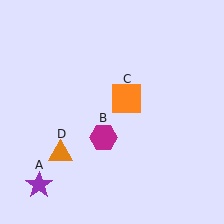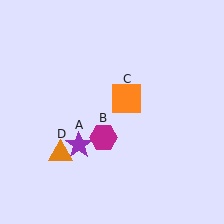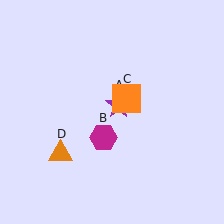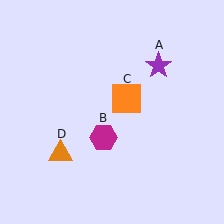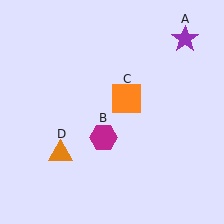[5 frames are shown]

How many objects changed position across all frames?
1 object changed position: purple star (object A).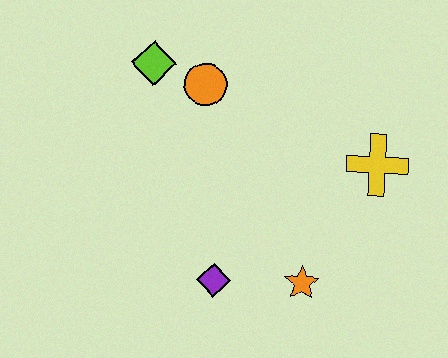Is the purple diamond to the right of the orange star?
No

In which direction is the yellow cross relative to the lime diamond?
The yellow cross is to the right of the lime diamond.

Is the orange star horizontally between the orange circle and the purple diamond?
No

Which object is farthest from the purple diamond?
The lime diamond is farthest from the purple diamond.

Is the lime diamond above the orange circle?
Yes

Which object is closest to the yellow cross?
The orange star is closest to the yellow cross.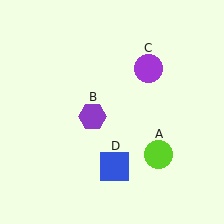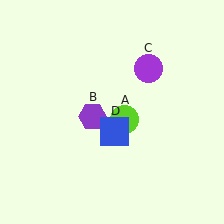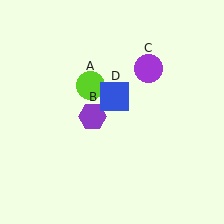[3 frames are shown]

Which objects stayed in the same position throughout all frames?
Purple hexagon (object B) and purple circle (object C) remained stationary.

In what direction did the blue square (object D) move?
The blue square (object D) moved up.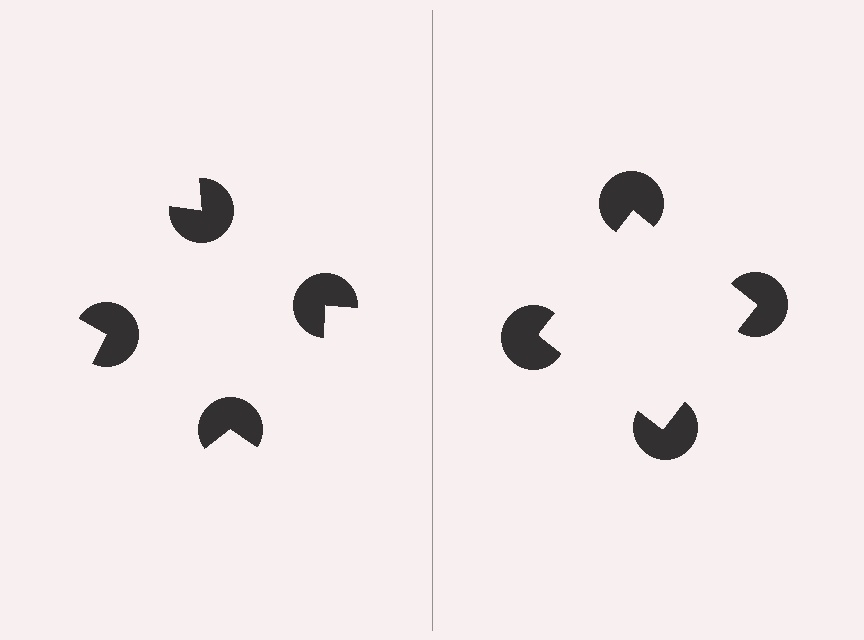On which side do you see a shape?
An illusory square appears on the right side. On the left side the wedge cuts are rotated, so no coherent shape forms.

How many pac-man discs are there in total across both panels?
8 — 4 on each side.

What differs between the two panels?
The pac-man discs are positioned identically on both sides; only the wedge orientations differ. On the right they align to a square; on the left they are misaligned.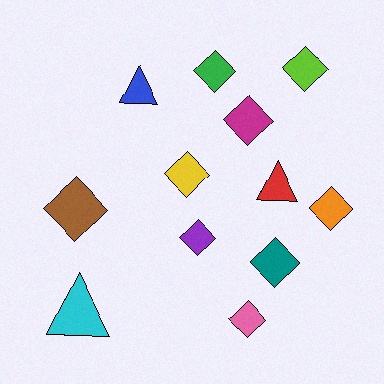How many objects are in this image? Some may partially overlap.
There are 12 objects.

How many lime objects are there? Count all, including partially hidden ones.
There is 1 lime object.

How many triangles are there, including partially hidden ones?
There are 3 triangles.